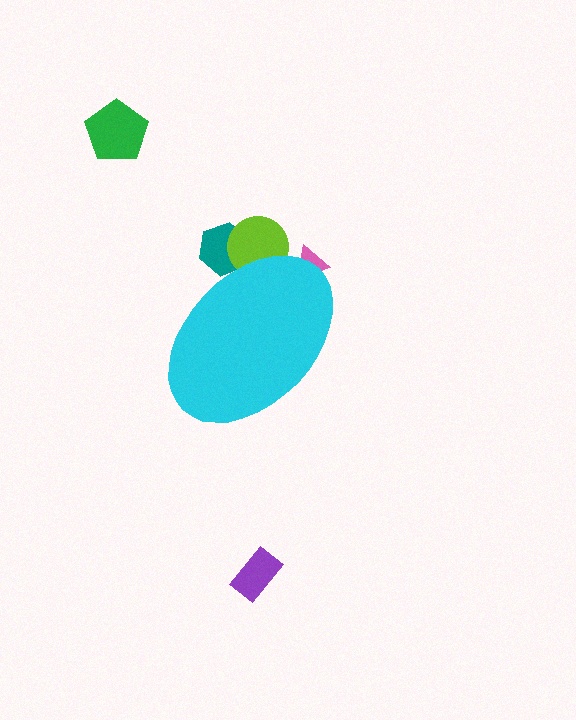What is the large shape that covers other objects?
A cyan ellipse.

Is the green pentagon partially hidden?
No, the green pentagon is fully visible.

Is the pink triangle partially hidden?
Yes, the pink triangle is partially hidden behind the cyan ellipse.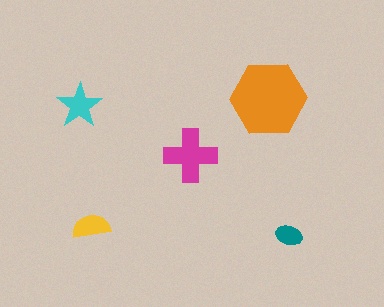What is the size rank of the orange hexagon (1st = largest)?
1st.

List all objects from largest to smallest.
The orange hexagon, the magenta cross, the cyan star, the yellow semicircle, the teal ellipse.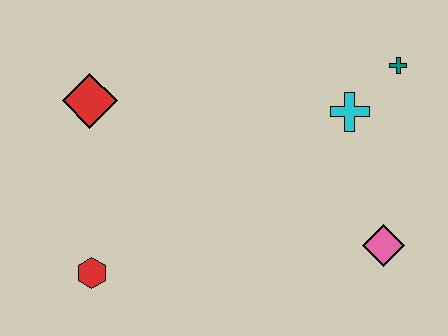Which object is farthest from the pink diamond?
The red diamond is farthest from the pink diamond.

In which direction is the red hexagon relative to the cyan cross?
The red hexagon is to the left of the cyan cross.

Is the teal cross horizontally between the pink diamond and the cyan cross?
No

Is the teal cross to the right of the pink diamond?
Yes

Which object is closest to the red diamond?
The red hexagon is closest to the red diamond.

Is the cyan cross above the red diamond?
No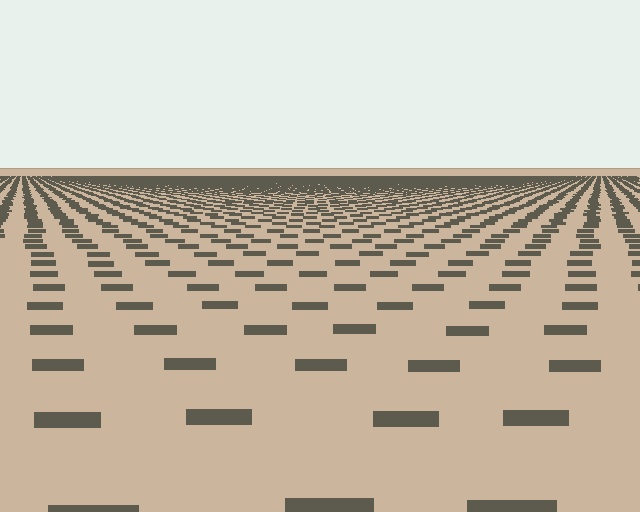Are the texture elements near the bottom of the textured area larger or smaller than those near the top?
Larger. Near the bottom, elements are closer to the viewer and appear at a bigger on-screen size.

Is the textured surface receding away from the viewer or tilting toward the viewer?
The surface is receding away from the viewer. Texture elements get smaller and denser toward the top.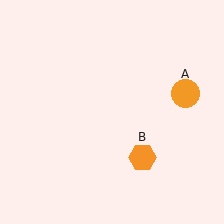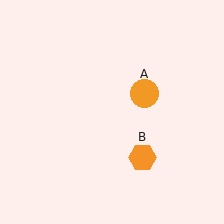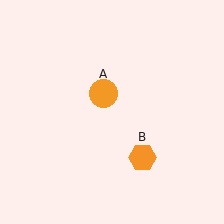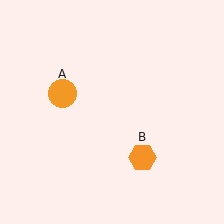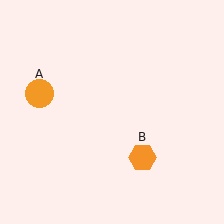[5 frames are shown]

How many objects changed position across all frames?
1 object changed position: orange circle (object A).